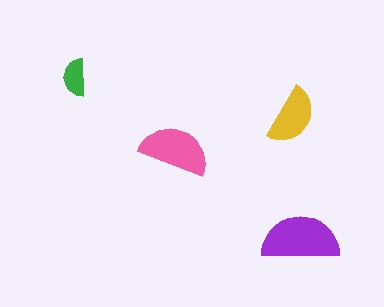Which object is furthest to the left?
The green semicircle is leftmost.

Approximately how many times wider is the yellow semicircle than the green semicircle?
About 1.5 times wider.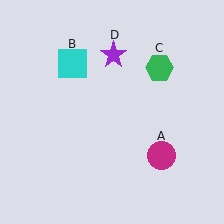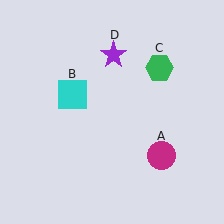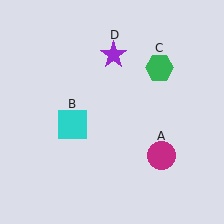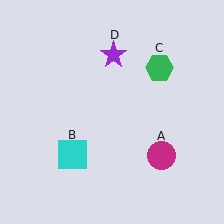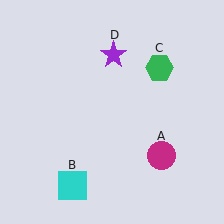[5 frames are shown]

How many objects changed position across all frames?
1 object changed position: cyan square (object B).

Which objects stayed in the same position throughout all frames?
Magenta circle (object A) and green hexagon (object C) and purple star (object D) remained stationary.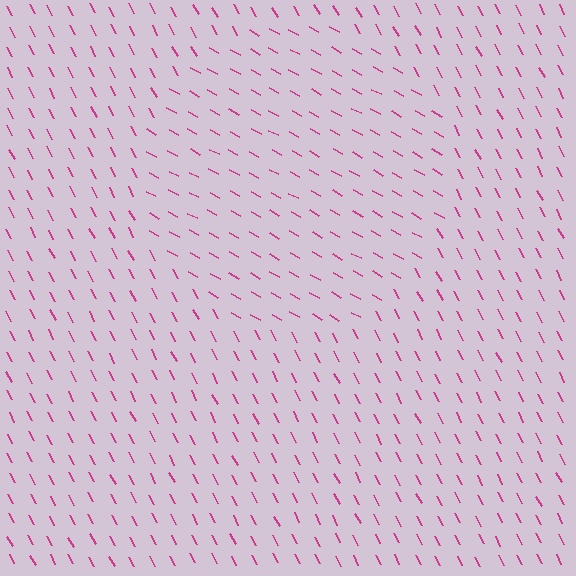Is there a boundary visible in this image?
Yes, there is a texture boundary formed by a change in line orientation.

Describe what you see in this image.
The image is filled with small magenta line segments. A circle region in the image has lines oriented differently from the surrounding lines, creating a visible texture boundary.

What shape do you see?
I see a circle.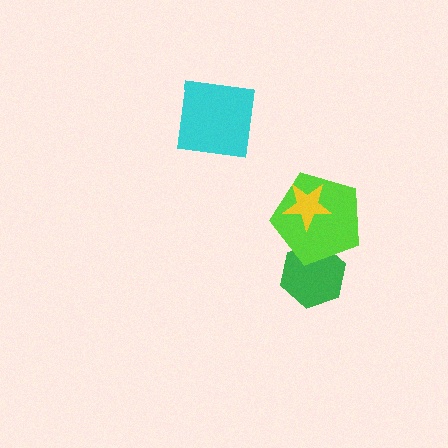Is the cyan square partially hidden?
No, no other shape covers it.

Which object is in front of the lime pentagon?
The yellow star is in front of the lime pentagon.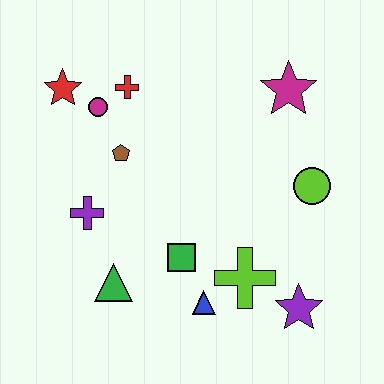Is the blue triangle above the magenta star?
No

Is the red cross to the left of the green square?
Yes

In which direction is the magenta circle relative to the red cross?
The magenta circle is to the left of the red cross.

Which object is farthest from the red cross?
The purple star is farthest from the red cross.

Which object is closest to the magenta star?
The lime circle is closest to the magenta star.